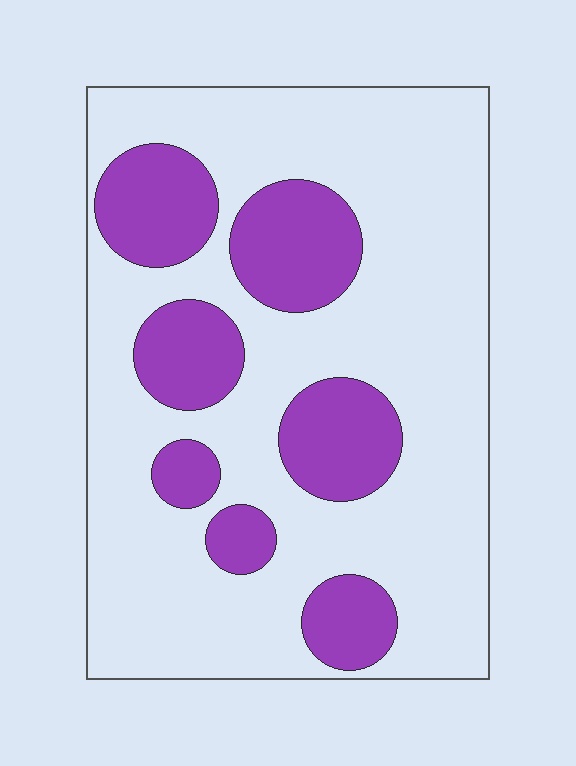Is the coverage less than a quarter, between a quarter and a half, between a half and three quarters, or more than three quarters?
Between a quarter and a half.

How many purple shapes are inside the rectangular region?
7.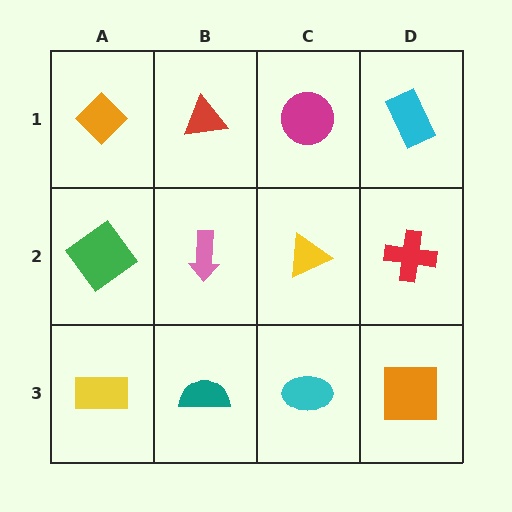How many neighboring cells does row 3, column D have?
2.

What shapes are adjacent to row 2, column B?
A red triangle (row 1, column B), a teal semicircle (row 3, column B), a green diamond (row 2, column A), a yellow triangle (row 2, column C).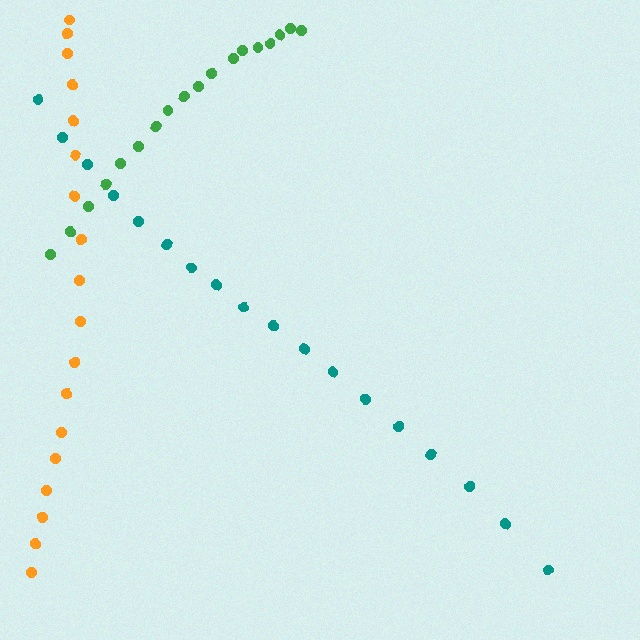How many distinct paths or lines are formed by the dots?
There are 3 distinct paths.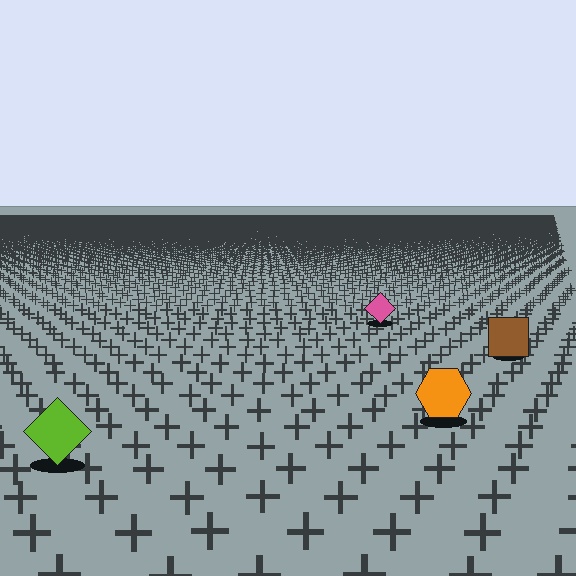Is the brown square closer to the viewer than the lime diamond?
No. The lime diamond is closer — you can tell from the texture gradient: the ground texture is coarser near it.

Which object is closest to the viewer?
The lime diamond is closest. The texture marks near it are larger and more spread out.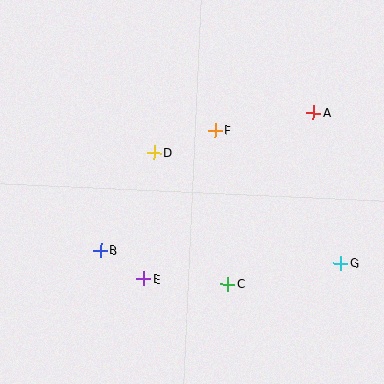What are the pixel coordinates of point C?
Point C is at (227, 284).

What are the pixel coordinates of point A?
Point A is at (313, 113).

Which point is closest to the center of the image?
Point D at (154, 153) is closest to the center.